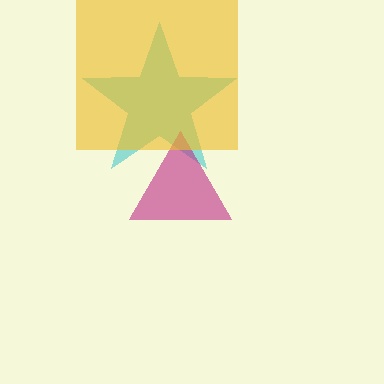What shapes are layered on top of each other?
The layered shapes are: a cyan star, a magenta triangle, a yellow square.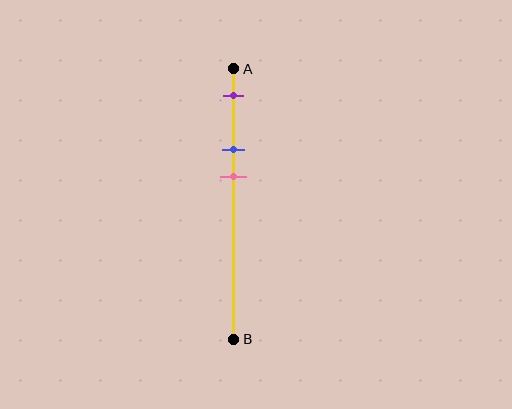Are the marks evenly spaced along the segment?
Yes, the marks are approximately evenly spaced.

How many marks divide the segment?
There are 3 marks dividing the segment.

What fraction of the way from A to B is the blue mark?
The blue mark is approximately 30% (0.3) of the way from A to B.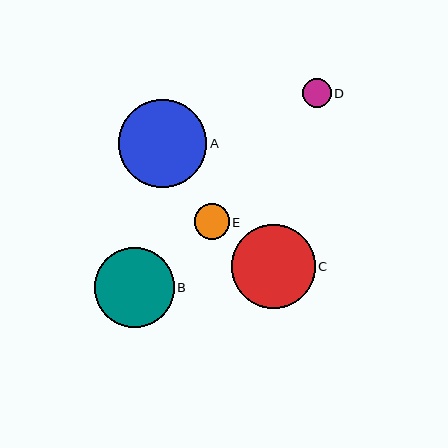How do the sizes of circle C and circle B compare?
Circle C and circle B are approximately the same size.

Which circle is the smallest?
Circle D is the smallest with a size of approximately 29 pixels.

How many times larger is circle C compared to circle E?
Circle C is approximately 2.4 times the size of circle E.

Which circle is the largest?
Circle A is the largest with a size of approximately 89 pixels.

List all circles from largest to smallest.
From largest to smallest: A, C, B, E, D.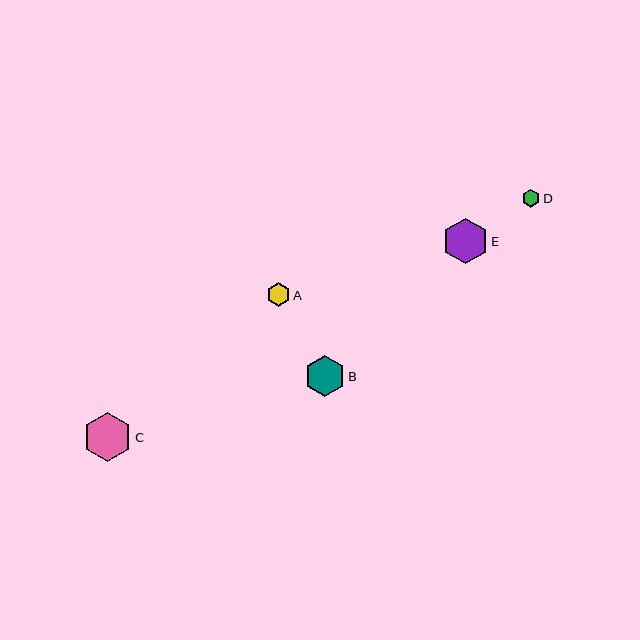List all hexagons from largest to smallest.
From largest to smallest: C, E, B, A, D.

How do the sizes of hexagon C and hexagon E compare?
Hexagon C and hexagon E are approximately the same size.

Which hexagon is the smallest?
Hexagon D is the smallest with a size of approximately 18 pixels.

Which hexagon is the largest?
Hexagon C is the largest with a size of approximately 49 pixels.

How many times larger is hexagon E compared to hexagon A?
Hexagon E is approximately 1.9 times the size of hexagon A.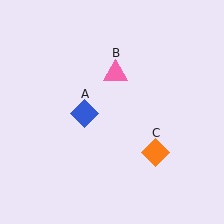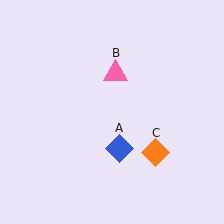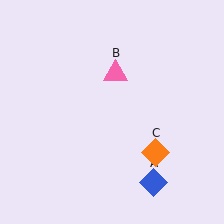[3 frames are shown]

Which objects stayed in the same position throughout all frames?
Pink triangle (object B) and orange diamond (object C) remained stationary.